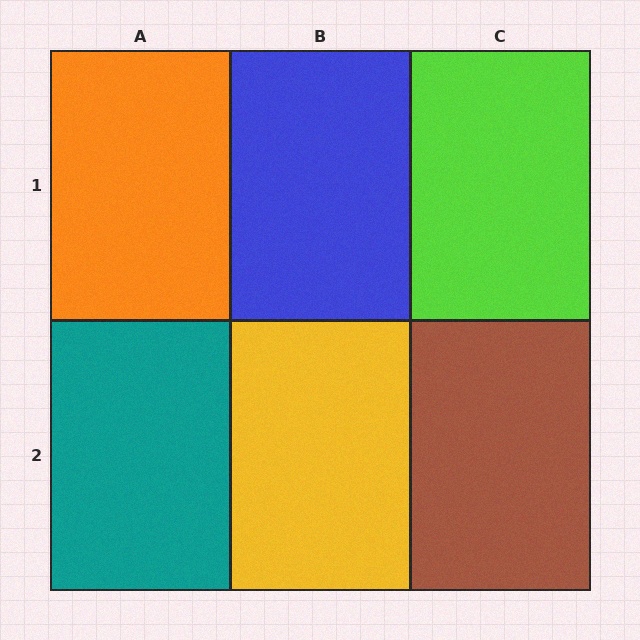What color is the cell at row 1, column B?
Blue.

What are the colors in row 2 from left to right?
Teal, yellow, brown.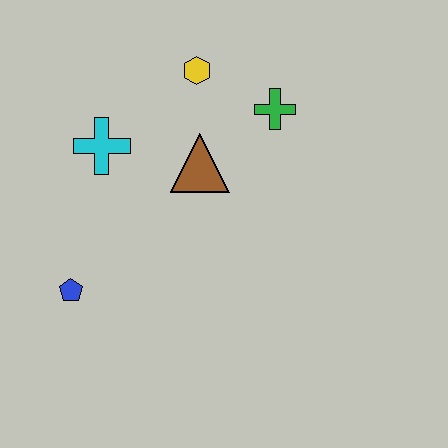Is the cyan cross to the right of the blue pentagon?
Yes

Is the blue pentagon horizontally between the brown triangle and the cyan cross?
No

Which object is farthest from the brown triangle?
The blue pentagon is farthest from the brown triangle.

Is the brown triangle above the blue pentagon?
Yes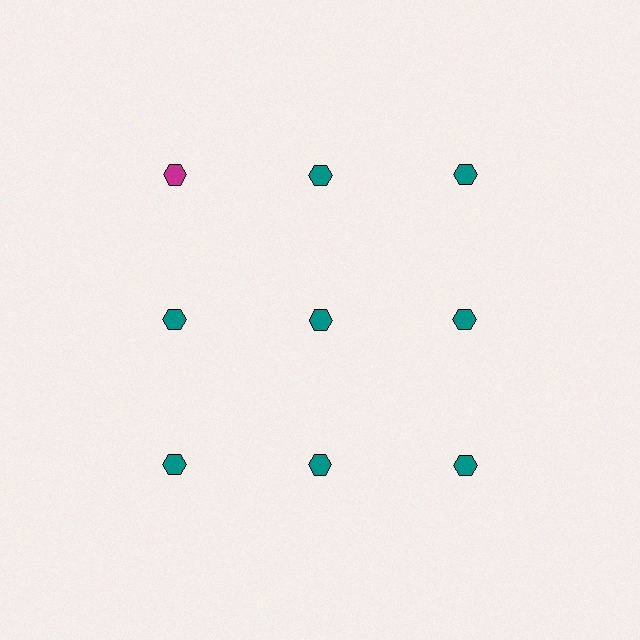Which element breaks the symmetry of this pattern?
The magenta hexagon in the top row, leftmost column breaks the symmetry. All other shapes are teal hexagons.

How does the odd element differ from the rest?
It has a different color: magenta instead of teal.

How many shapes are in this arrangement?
There are 9 shapes arranged in a grid pattern.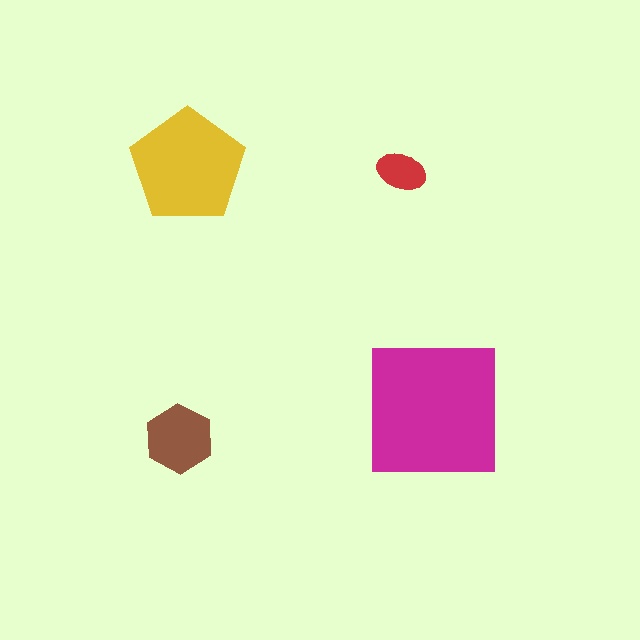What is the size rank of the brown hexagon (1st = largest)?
3rd.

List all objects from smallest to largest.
The red ellipse, the brown hexagon, the yellow pentagon, the magenta square.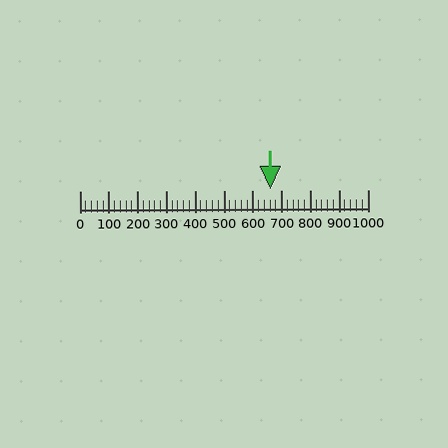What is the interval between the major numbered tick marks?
The major tick marks are spaced 100 units apart.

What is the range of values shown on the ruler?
The ruler shows values from 0 to 1000.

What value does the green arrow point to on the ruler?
The green arrow points to approximately 660.